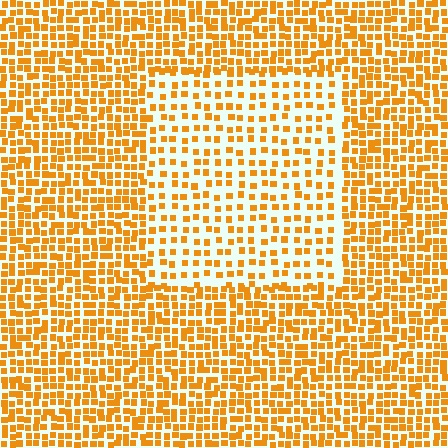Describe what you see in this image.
The image contains small orange elements arranged at two different densities. A rectangle-shaped region is visible where the elements are less densely packed than the surrounding area.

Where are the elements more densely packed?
The elements are more densely packed outside the rectangle boundary.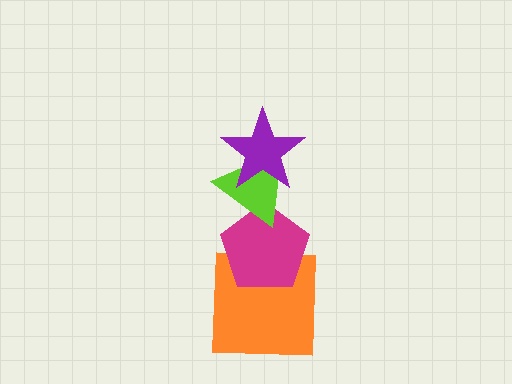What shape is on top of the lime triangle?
The purple star is on top of the lime triangle.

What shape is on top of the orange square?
The magenta pentagon is on top of the orange square.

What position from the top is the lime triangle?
The lime triangle is 2nd from the top.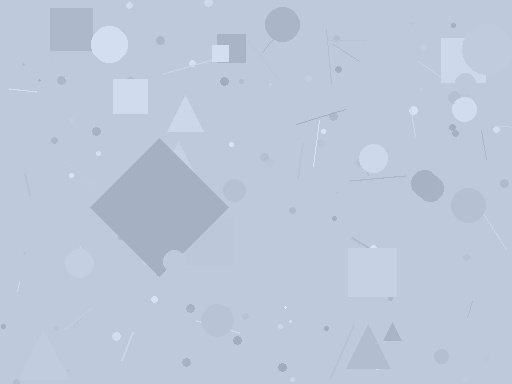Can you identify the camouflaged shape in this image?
The camouflaged shape is a diamond.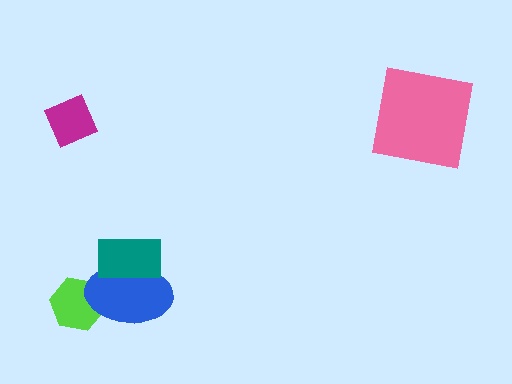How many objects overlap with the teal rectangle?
1 object overlaps with the teal rectangle.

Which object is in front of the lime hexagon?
The blue ellipse is in front of the lime hexagon.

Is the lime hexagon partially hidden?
Yes, it is partially covered by another shape.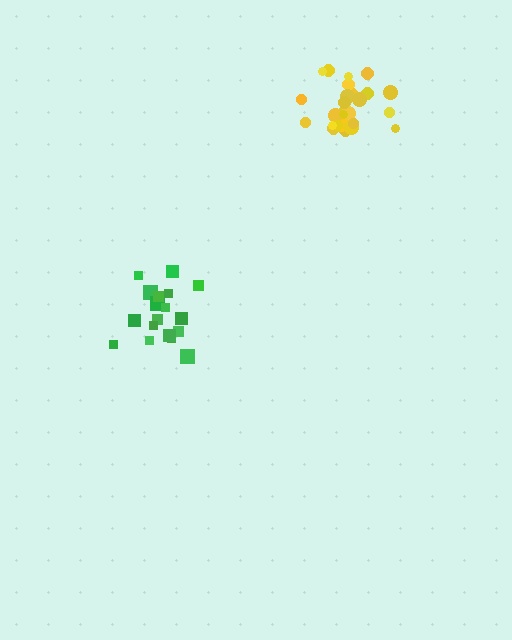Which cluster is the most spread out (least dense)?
Green.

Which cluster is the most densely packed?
Yellow.